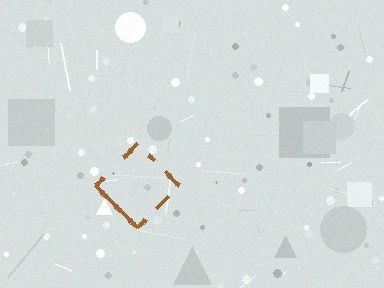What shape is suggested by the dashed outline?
The dashed outline suggests a diamond.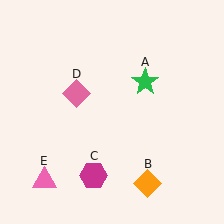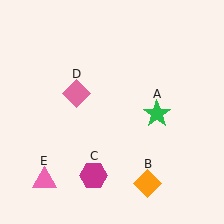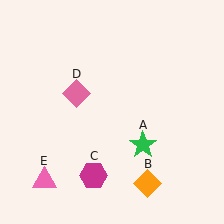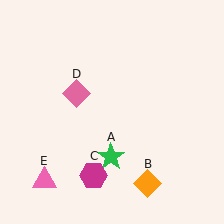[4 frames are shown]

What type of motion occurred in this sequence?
The green star (object A) rotated clockwise around the center of the scene.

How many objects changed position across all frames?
1 object changed position: green star (object A).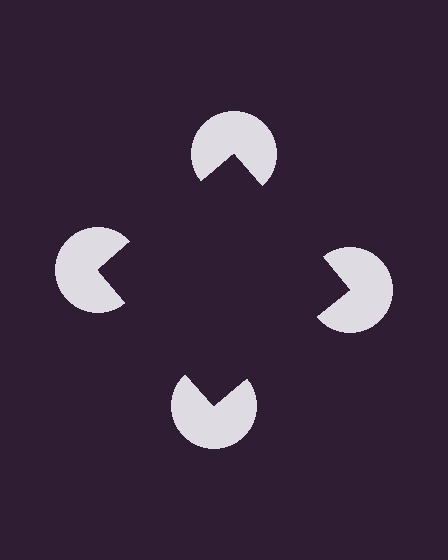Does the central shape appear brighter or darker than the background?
It typically appears slightly darker than the background, even though no actual brightness change is drawn.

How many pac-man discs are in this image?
There are 4 — one at each vertex of the illusory square.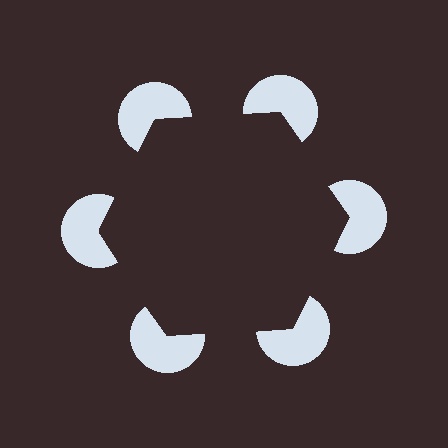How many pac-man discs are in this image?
There are 6 — one at each vertex of the illusory hexagon.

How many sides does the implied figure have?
6 sides.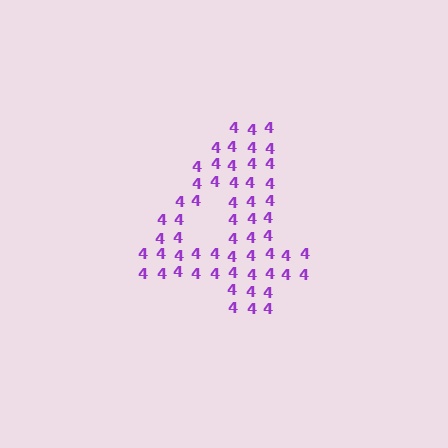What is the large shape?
The large shape is the digit 4.